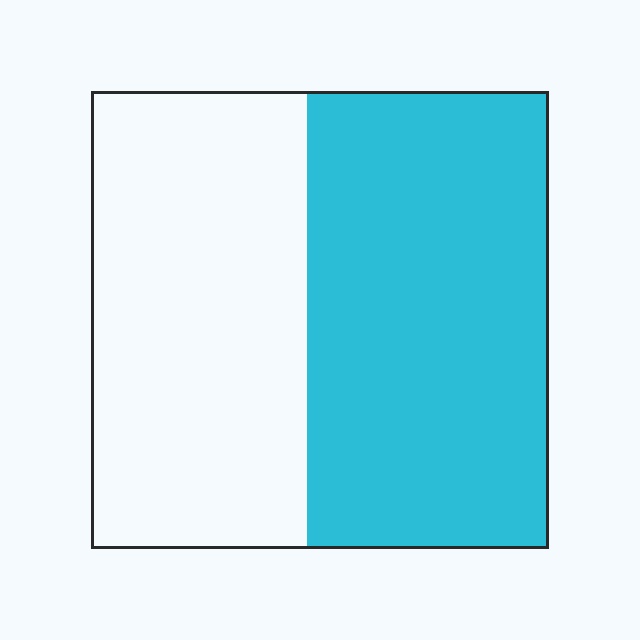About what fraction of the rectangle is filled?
About one half (1/2).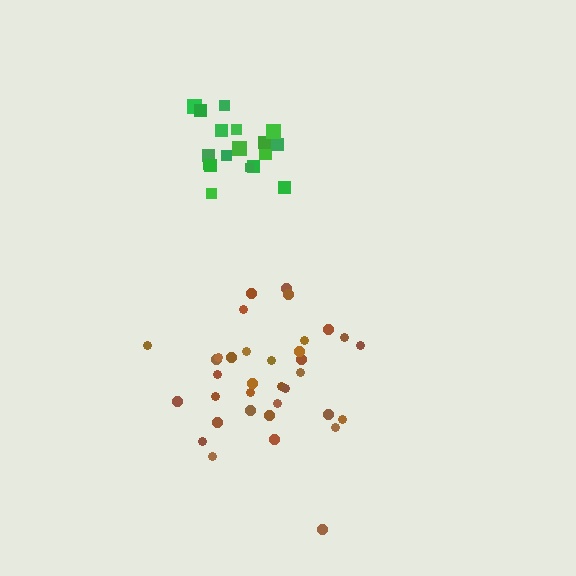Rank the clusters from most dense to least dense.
green, brown.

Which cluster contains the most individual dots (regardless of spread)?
Brown (35).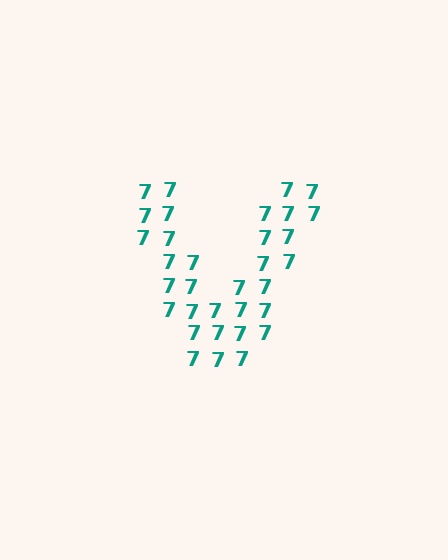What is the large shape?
The large shape is the letter V.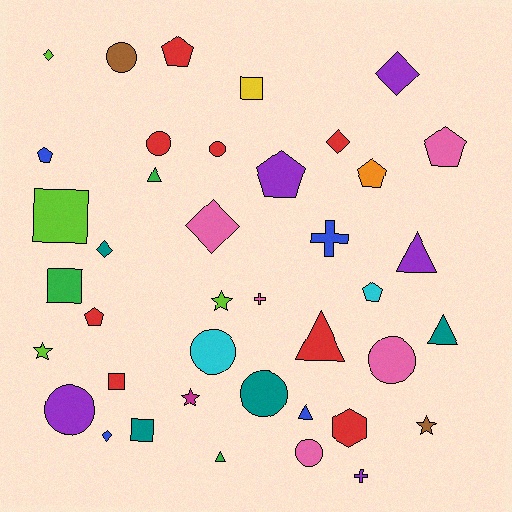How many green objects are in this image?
There are 3 green objects.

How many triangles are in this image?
There are 6 triangles.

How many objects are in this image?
There are 40 objects.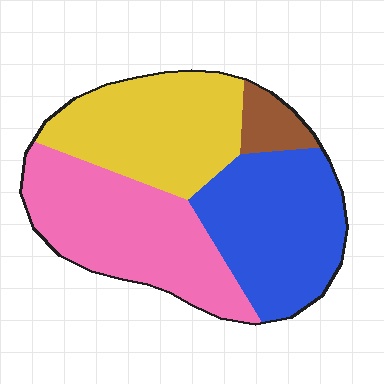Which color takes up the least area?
Brown, at roughly 5%.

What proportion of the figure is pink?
Pink takes up between a third and a half of the figure.